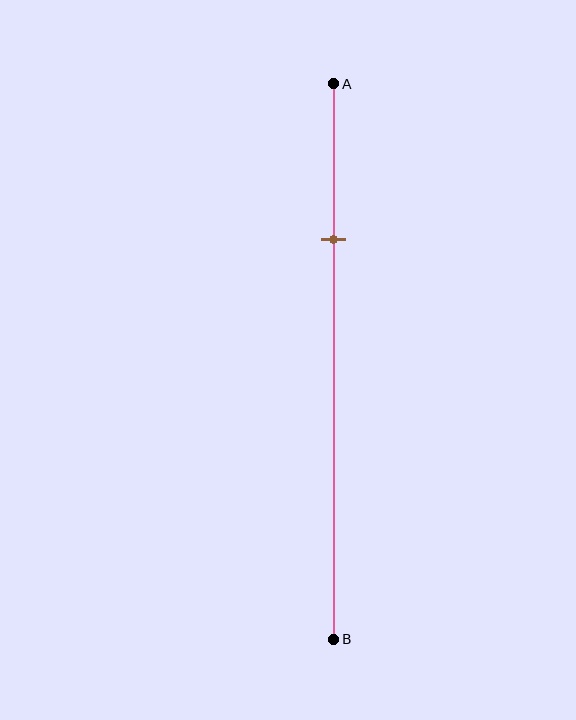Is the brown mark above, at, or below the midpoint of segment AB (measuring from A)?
The brown mark is above the midpoint of segment AB.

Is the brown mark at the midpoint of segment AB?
No, the mark is at about 30% from A, not at the 50% midpoint.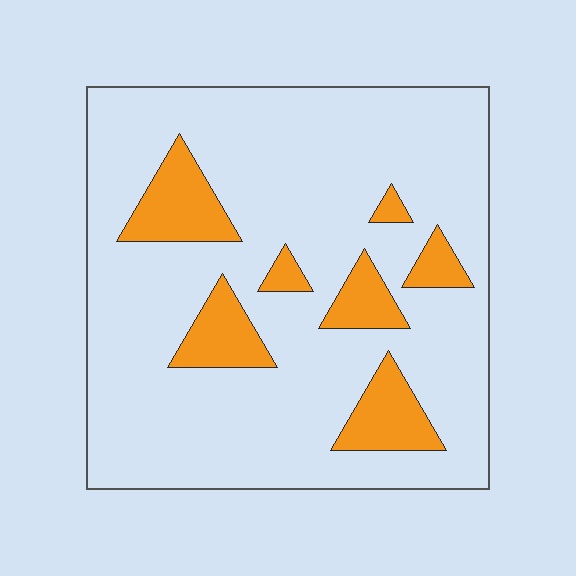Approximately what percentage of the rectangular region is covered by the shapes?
Approximately 15%.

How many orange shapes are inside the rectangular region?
7.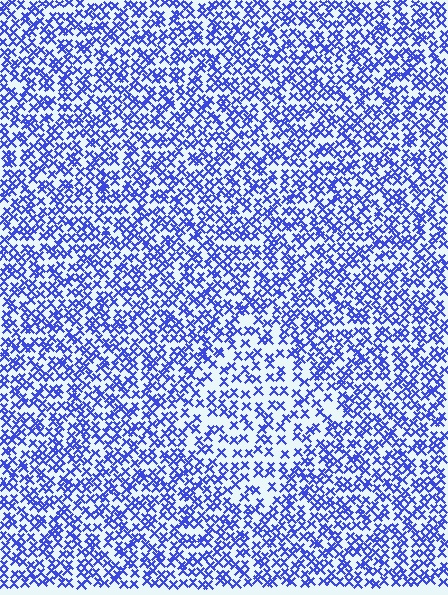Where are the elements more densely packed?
The elements are more densely packed outside the diamond boundary.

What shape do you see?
I see a diamond.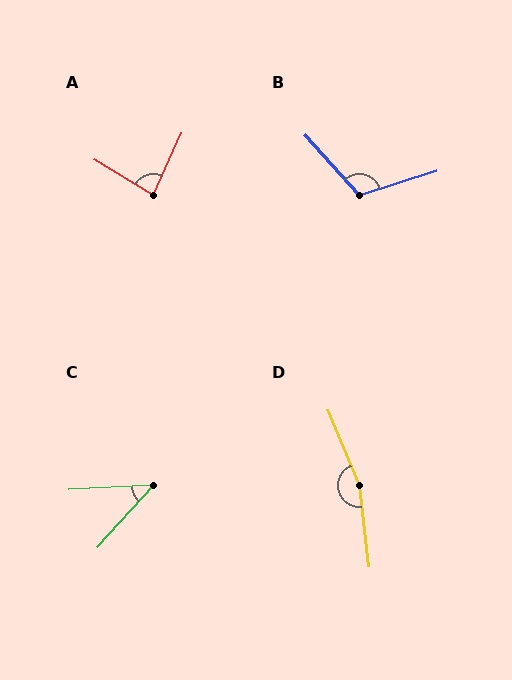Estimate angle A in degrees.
Approximately 83 degrees.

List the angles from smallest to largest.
C (45°), A (83°), B (114°), D (164°).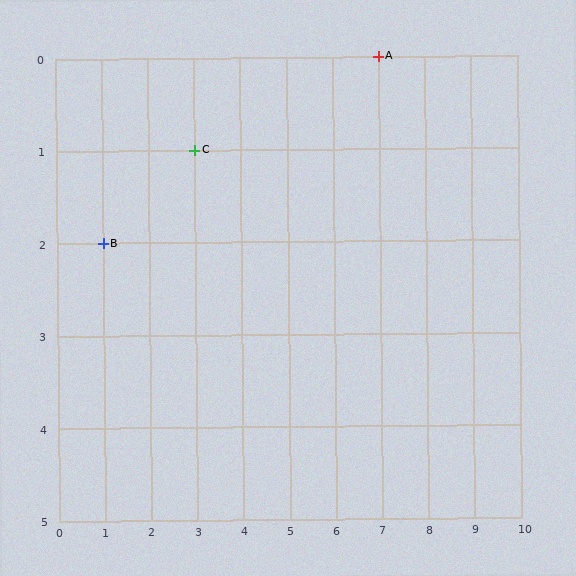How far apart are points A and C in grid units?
Points A and C are 4 columns and 1 row apart (about 4.1 grid units diagonally).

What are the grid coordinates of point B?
Point B is at grid coordinates (1, 2).